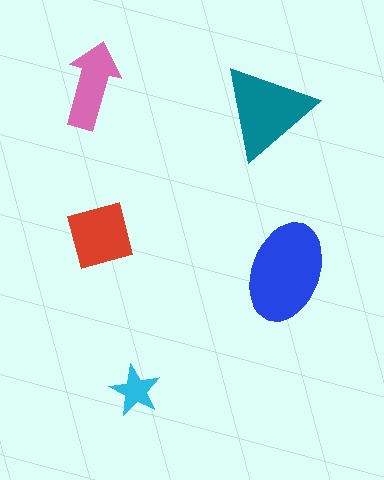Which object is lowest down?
The cyan star is bottommost.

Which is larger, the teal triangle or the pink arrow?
The teal triangle.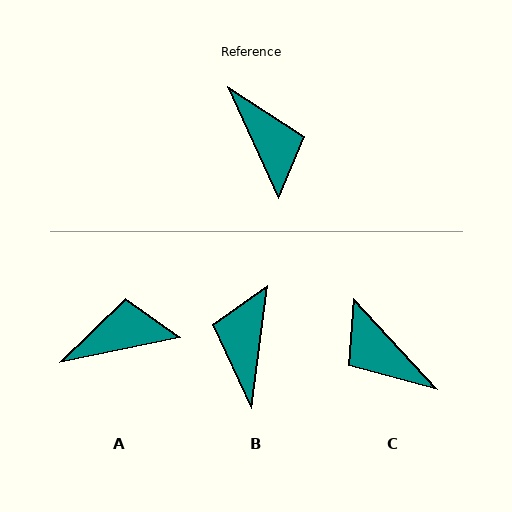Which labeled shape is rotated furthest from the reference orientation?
C, about 162 degrees away.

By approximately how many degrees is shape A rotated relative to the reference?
Approximately 77 degrees counter-clockwise.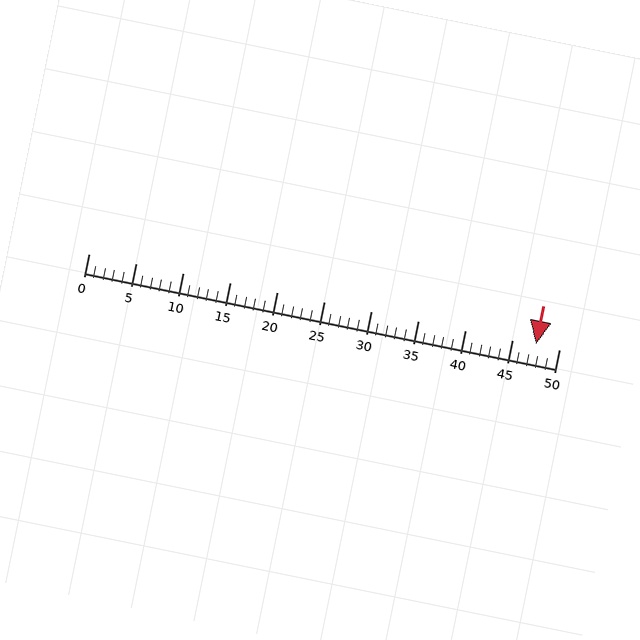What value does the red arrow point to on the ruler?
The red arrow points to approximately 48.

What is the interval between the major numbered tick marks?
The major tick marks are spaced 5 units apart.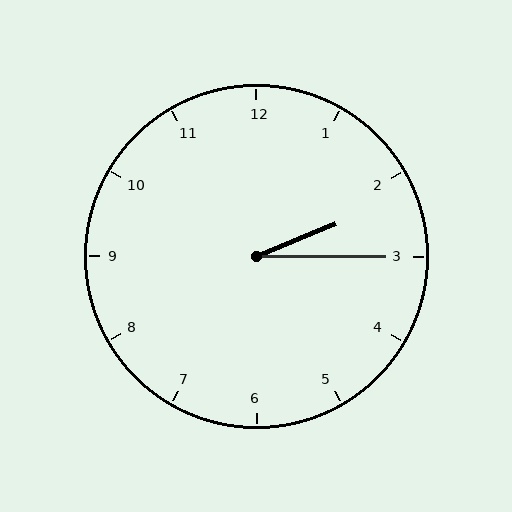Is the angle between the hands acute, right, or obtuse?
It is acute.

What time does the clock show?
2:15.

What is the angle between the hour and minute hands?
Approximately 22 degrees.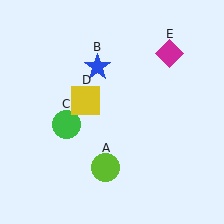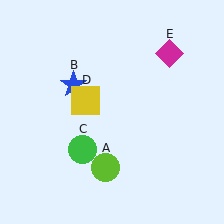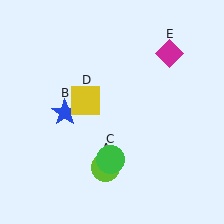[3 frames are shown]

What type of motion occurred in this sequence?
The blue star (object B), green circle (object C) rotated counterclockwise around the center of the scene.